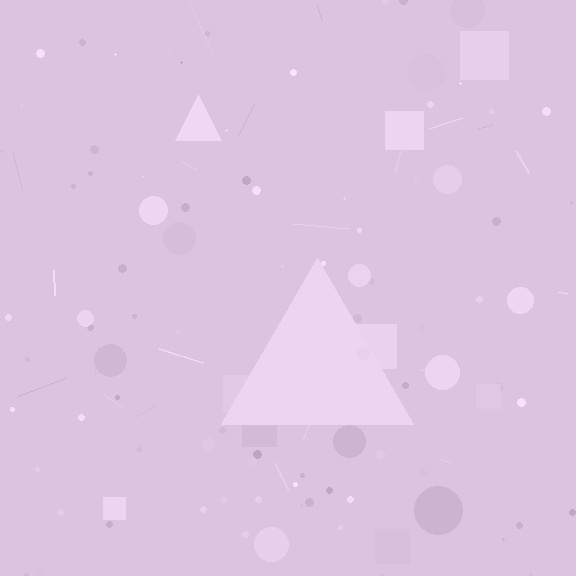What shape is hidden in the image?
A triangle is hidden in the image.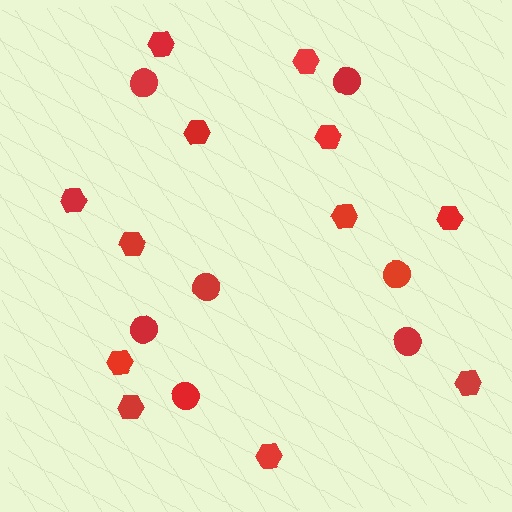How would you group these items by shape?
There are 2 groups: one group of hexagons (12) and one group of circles (7).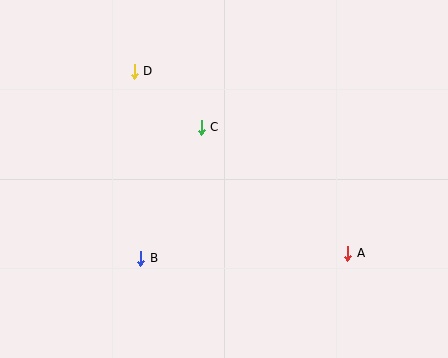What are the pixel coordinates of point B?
Point B is at (141, 258).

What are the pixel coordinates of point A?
Point A is at (348, 253).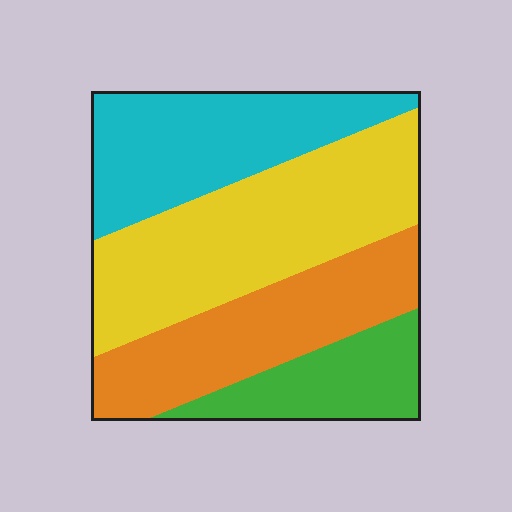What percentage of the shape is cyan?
Cyan covers around 25% of the shape.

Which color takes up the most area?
Yellow, at roughly 35%.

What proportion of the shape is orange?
Orange covers around 25% of the shape.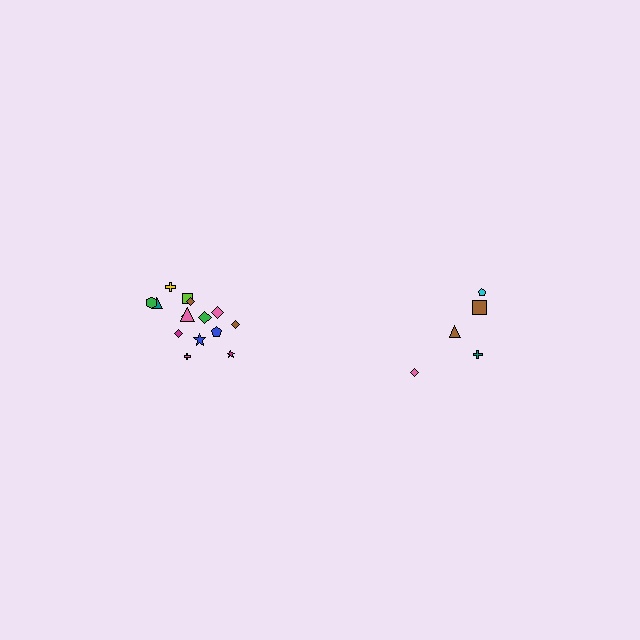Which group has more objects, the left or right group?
The left group.